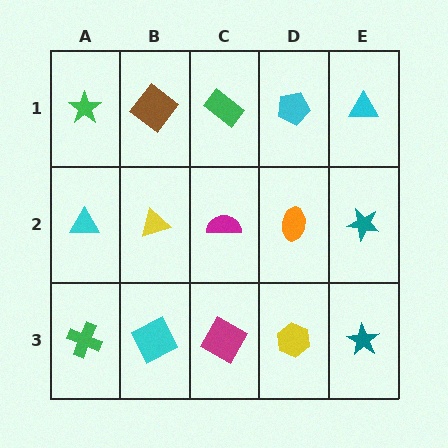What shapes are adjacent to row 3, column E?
A teal star (row 2, column E), a yellow hexagon (row 3, column D).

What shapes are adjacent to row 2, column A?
A green star (row 1, column A), a green cross (row 3, column A), a yellow triangle (row 2, column B).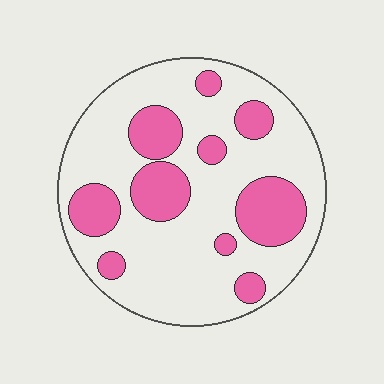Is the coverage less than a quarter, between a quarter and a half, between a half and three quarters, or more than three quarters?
Between a quarter and a half.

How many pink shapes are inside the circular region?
10.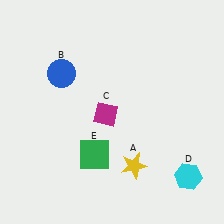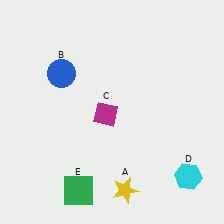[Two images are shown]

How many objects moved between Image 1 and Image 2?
2 objects moved between the two images.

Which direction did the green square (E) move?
The green square (E) moved down.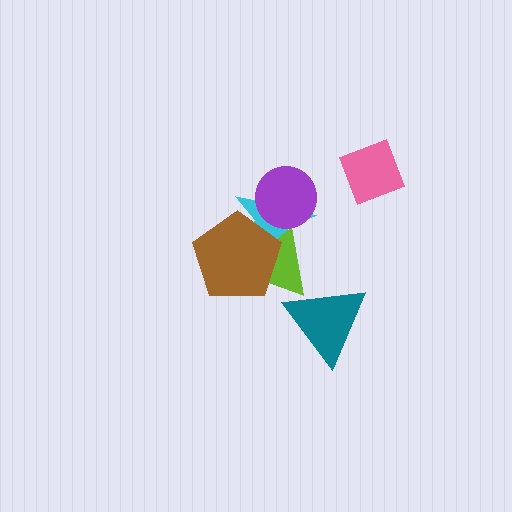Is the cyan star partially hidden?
Yes, it is partially covered by another shape.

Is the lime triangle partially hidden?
Yes, it is partially covered by another shape.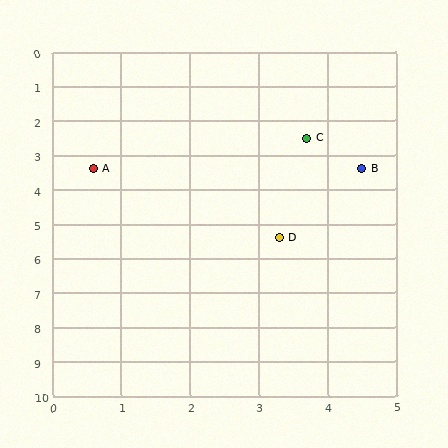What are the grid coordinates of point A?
Point A is at approximately (0.6, 3.4).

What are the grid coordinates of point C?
Point C is at approximately (3.7, 2.5).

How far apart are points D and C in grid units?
Points D and C are about 2.9 grid units apart.